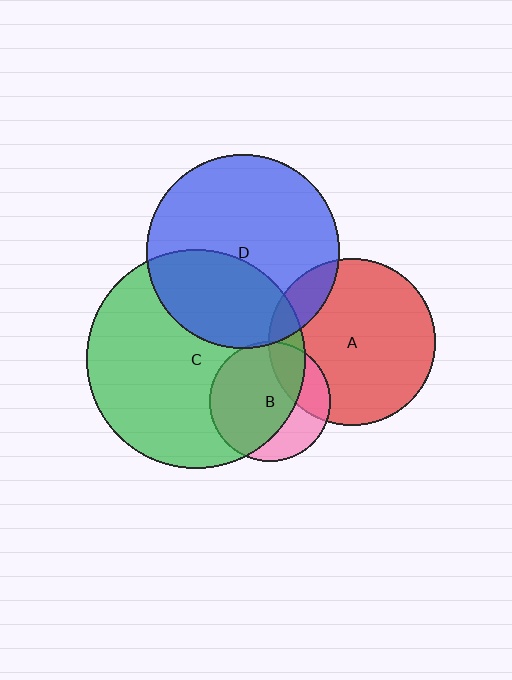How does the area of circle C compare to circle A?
Approximately 1.7 times.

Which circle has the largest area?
Circle C (green).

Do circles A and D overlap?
Yes.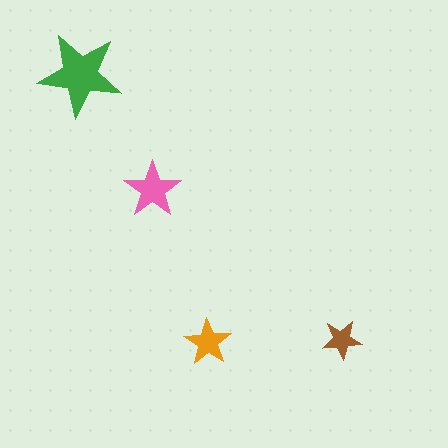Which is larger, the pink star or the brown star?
The pink one.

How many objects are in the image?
There are 4 objects in the image.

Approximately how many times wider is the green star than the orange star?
About 2 times wider.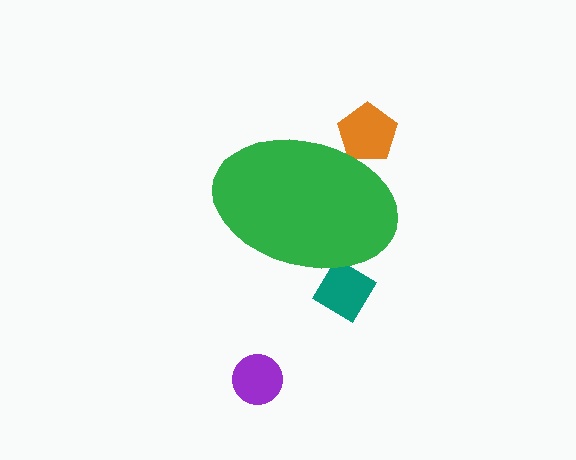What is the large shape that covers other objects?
A green ellipse.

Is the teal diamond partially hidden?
Yes, the teal diamond is partially hidden behind the green ellipse.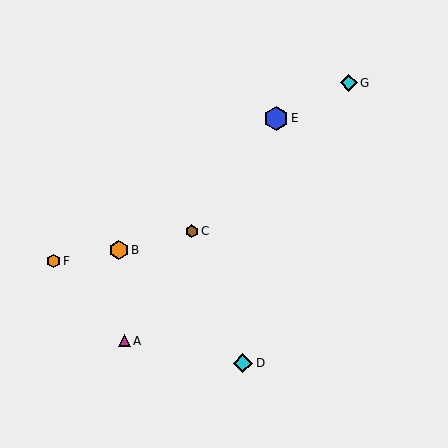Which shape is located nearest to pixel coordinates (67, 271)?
The orange hexagon (labeled F) at (54, 261) is nearest to that location.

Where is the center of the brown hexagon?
The center of the brown hexagon is at (192, 231).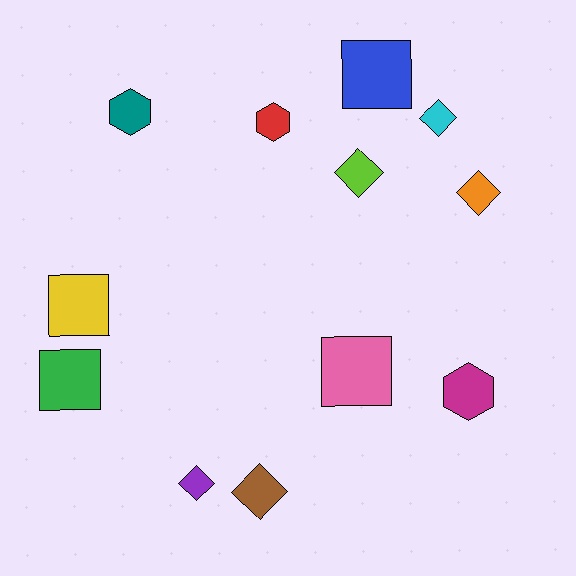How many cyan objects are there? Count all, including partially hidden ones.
There is 1 cyan object.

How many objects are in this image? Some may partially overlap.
There are 12 objects.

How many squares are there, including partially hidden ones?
There are 4 squares.